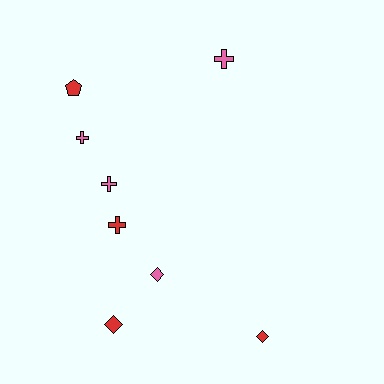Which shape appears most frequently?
Cross, with 4 objects.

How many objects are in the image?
There are 8 objects.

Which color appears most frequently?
Pink, with 4 objects.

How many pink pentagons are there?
There are no pink pentagons.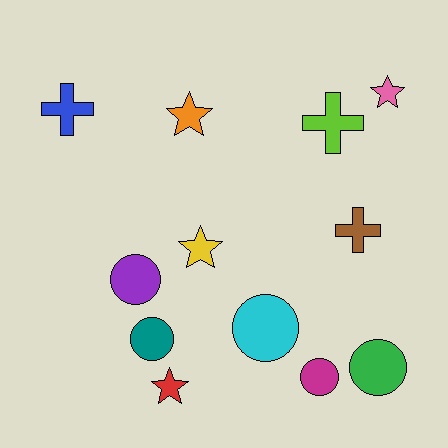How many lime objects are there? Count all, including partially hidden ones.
There is 1 lime object.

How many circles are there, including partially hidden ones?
There are 5 circles.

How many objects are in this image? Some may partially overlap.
There are 12 objects.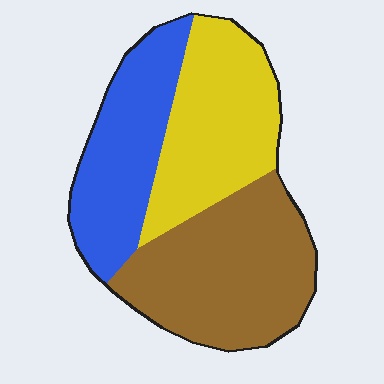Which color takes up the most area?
Brown, at roughly 40%.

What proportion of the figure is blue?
Blue covers 28% of the figure.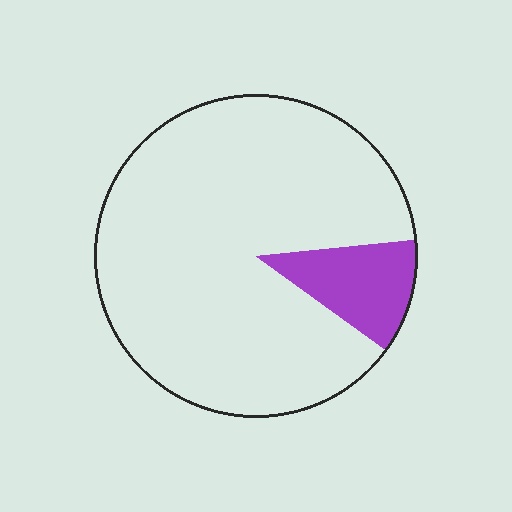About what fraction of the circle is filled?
About one eighth (1/8).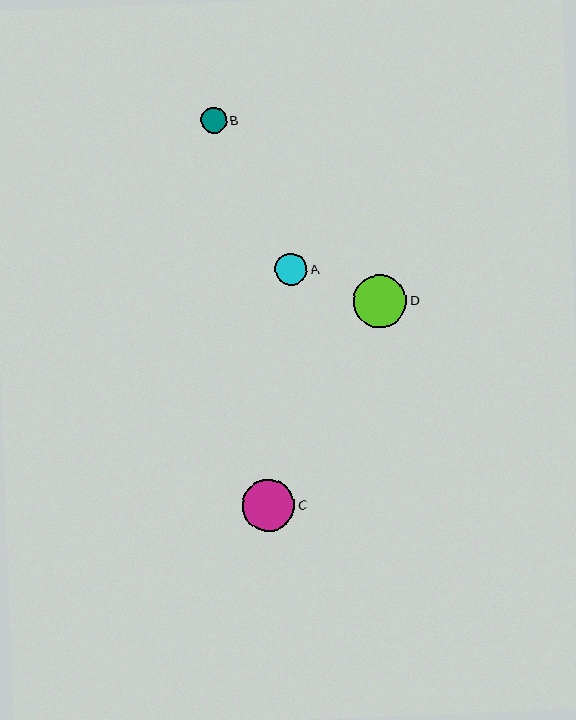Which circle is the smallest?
Circle B is the smallest with a size of approximately 26 pixels.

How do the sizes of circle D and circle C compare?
Circle D and circle C are approximately the same size.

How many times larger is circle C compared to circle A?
Circle C is approximately 1.6 times the size of circle A.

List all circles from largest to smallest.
From largest to smallest: D, C, A, B.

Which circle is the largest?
Circle D is the largest with a size of approximately 53 pixels.